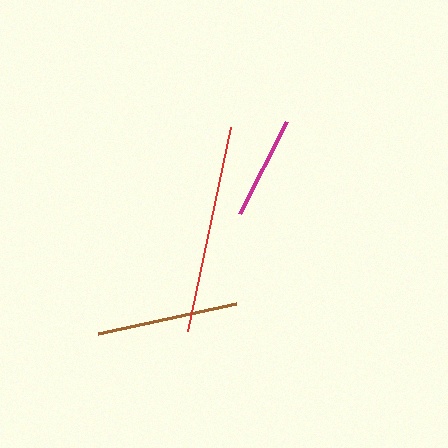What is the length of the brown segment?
The brown segment is approximately 141 pixels long.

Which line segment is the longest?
The red line is the longest at approximately 209 pixels.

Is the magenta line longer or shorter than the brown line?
The brown line is longer than the magenta line.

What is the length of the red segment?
The red segment is approximately 209 pixels long.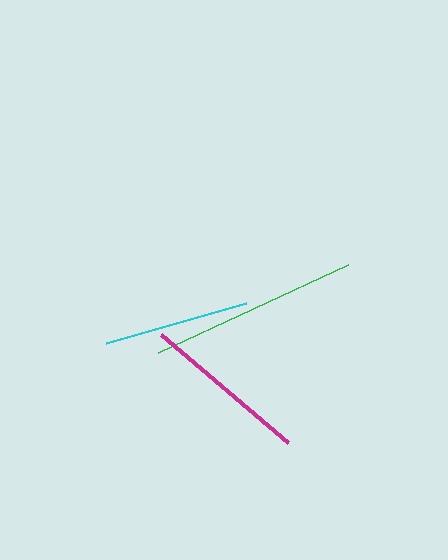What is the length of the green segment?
The green segment is approximately 210 pixels long.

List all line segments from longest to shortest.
From longest to shortest: green, magenta, cyan.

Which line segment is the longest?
The green line is the longest at approximately 210 pixels.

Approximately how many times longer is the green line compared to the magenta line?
The green line is approximately 1.3 times the length of the magenta line.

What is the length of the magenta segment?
The magenta segment is approximately 167 pixels long.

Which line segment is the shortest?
The cyan line is the shortest at approximately 146 pixels.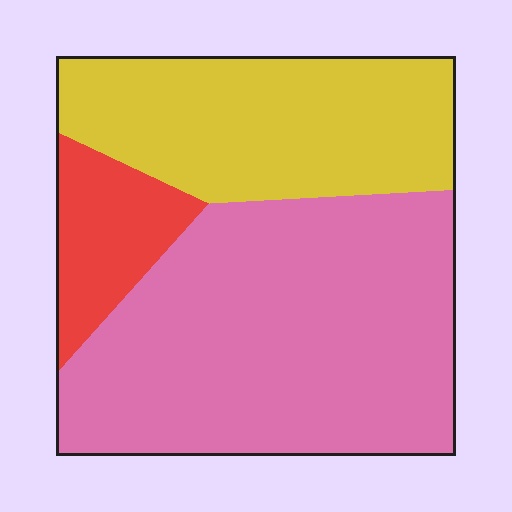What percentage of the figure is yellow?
Yellow takes up about one third (1/3) of the figure.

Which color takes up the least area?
Red, at roughly 10%.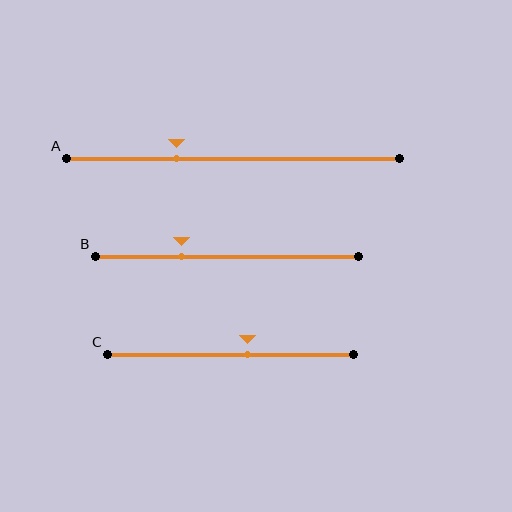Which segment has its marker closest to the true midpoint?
Segment C has its marker closest to the true midpoint.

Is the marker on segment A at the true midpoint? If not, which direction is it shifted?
No, the marker on segment A is shifted to the left by about 17% of the segment length.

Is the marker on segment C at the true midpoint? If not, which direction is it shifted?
No, the marker on segment C is shifted to the right by about 7% of the segment length.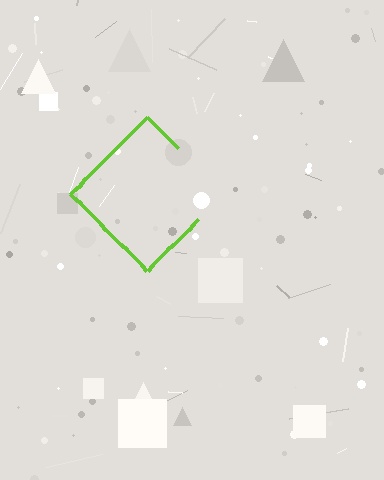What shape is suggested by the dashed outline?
The dashed outline suggests a diamond.